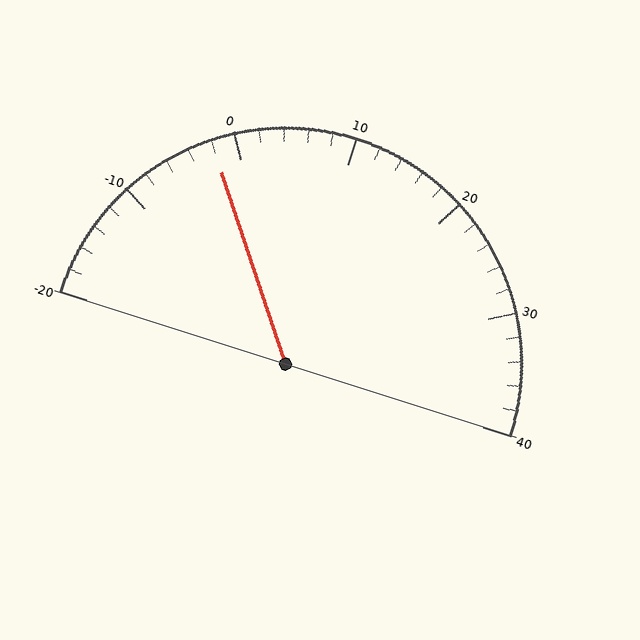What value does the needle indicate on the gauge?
The needle indicates approximately -2.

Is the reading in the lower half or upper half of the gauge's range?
The reading is in the lower half of the range (-20 to 40).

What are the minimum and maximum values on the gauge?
The gauge ranges from -20 to 40.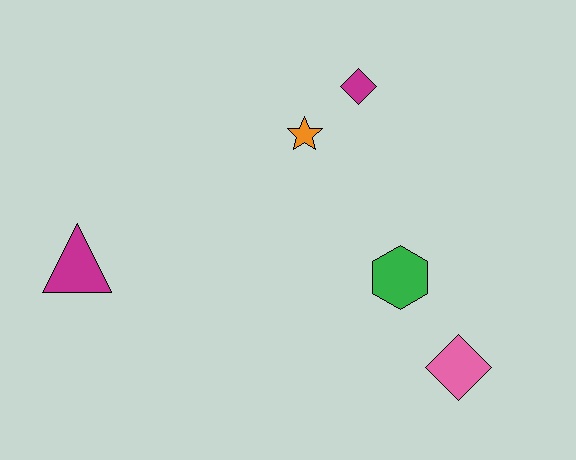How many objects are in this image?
There are 5 objects.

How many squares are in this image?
There are no squares.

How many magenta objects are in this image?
There are 2 magenta objects.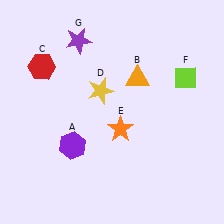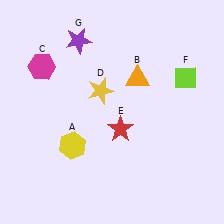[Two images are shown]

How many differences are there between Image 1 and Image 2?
There are 3 differences between the two images.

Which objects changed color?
A changed from purple to yellow. C changed from red to magenta. E changed from orange to red.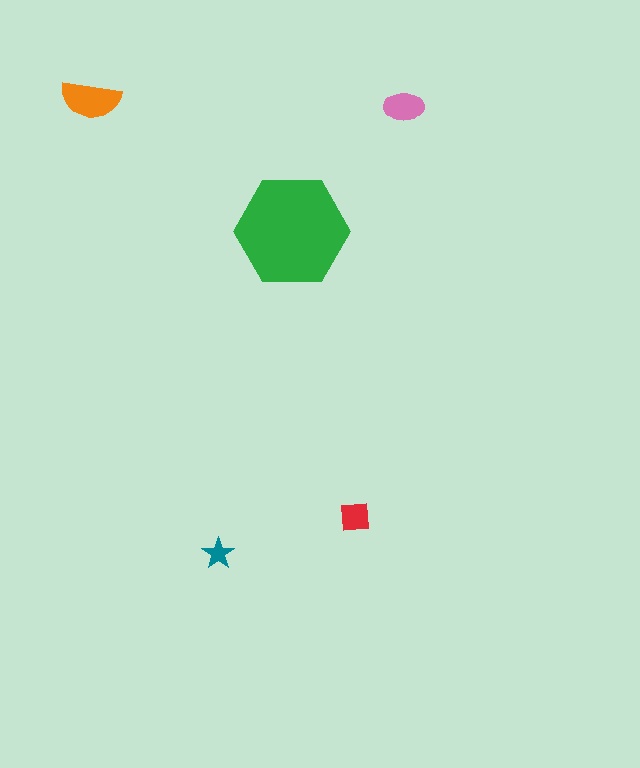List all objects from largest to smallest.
The green hexagon, the orange semicircle, the pink ellipse, the red square, the teal star.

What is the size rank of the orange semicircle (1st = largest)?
2nd.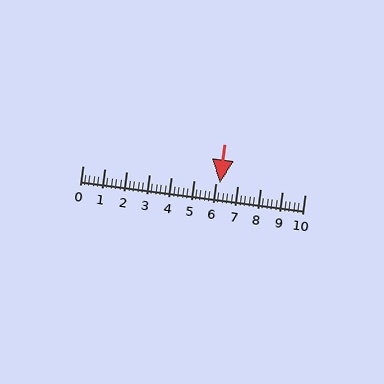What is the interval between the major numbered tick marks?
The major tick marks are spaced 1 units apart.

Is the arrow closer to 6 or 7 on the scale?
The arrow is closer to 6.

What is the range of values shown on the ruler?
The ruler shows values from 0 to 10.